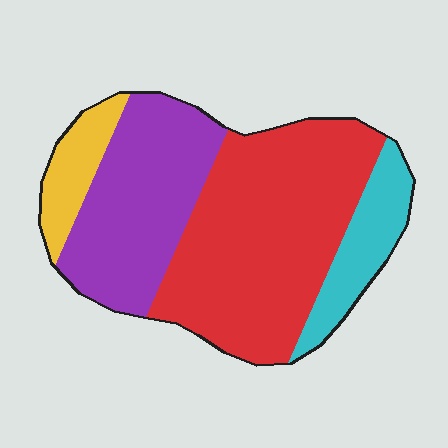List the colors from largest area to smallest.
From largest to smallest: red, purple, cyan, yellow.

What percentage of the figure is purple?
Purple takes up about one third (1/3) of the figure.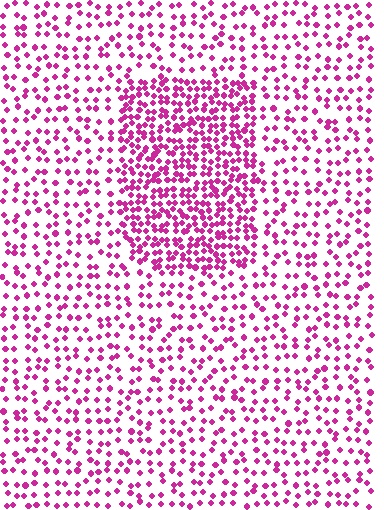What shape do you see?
I see a rectangle.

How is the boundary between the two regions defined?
The boundary is defined by a change in element density (approximately 2.1x ratio). All elements are the same color, size, and shape.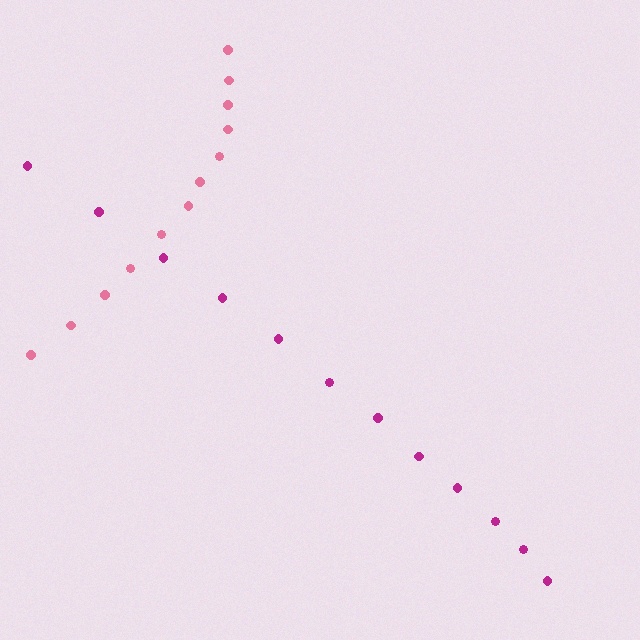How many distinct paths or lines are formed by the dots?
There are 2 distinct paths.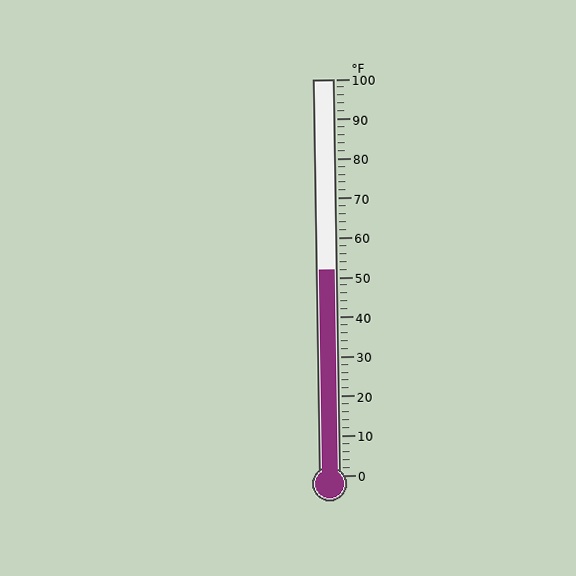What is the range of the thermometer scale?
The thermometer scale ranges from 0°F to 100°F.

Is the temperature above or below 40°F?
The temperature is above 40°F.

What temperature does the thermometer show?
The thermometer shows approximately 52°F.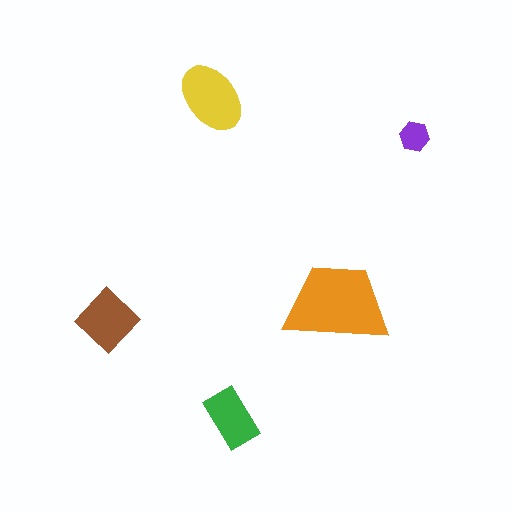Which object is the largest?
The orange trapezoid.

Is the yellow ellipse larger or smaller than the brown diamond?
Larger.